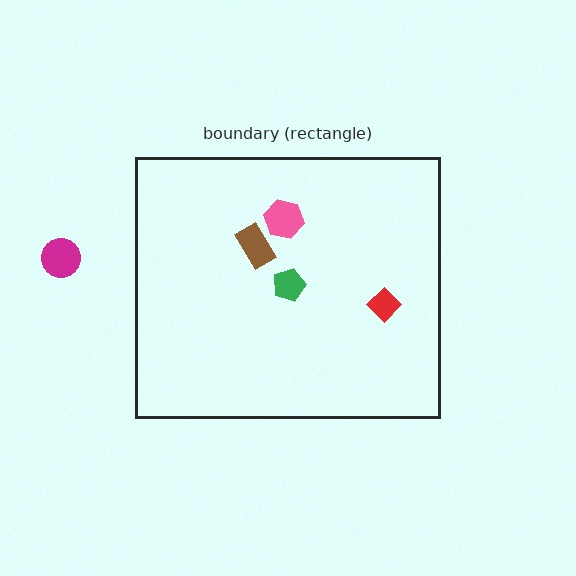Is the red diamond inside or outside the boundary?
Inside.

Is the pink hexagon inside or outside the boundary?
Inside.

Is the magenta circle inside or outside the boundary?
Outside.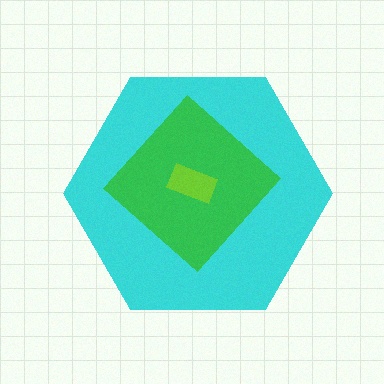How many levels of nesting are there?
3.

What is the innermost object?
The lime rectangle.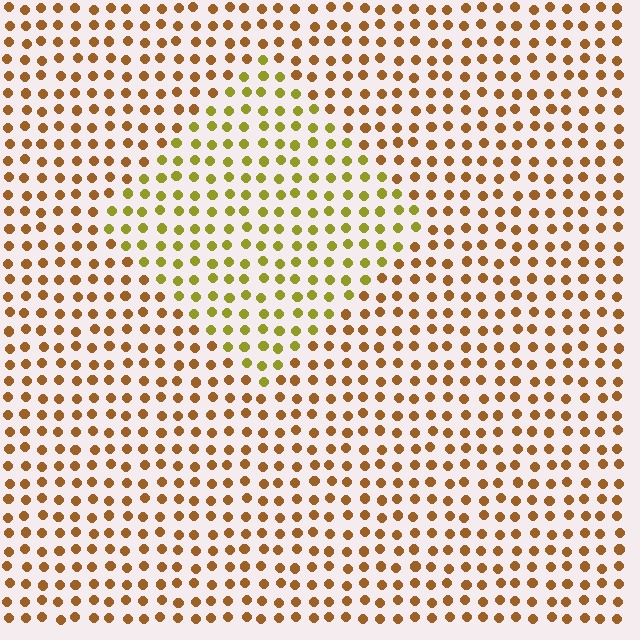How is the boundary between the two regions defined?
The boundary is defined purely by a slight shift in hue (about 36 degrees). Spacing, size, and orientation are identical on both sides.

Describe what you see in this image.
The image is filled with small brown elements in a uniform arrangement. A diamond-shaped region is visible where the elements are tinted to a slightly different hue, forming a subtle color boundary.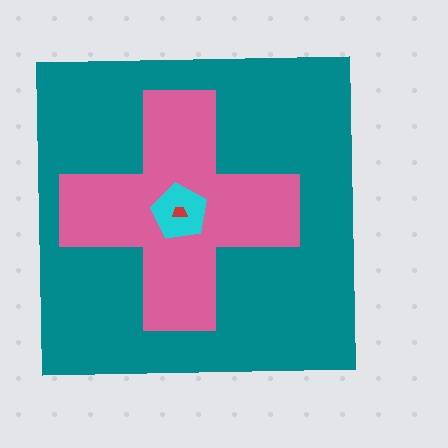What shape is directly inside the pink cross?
The cyan pentagon.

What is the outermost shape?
The teal square.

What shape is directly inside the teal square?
The pink cross.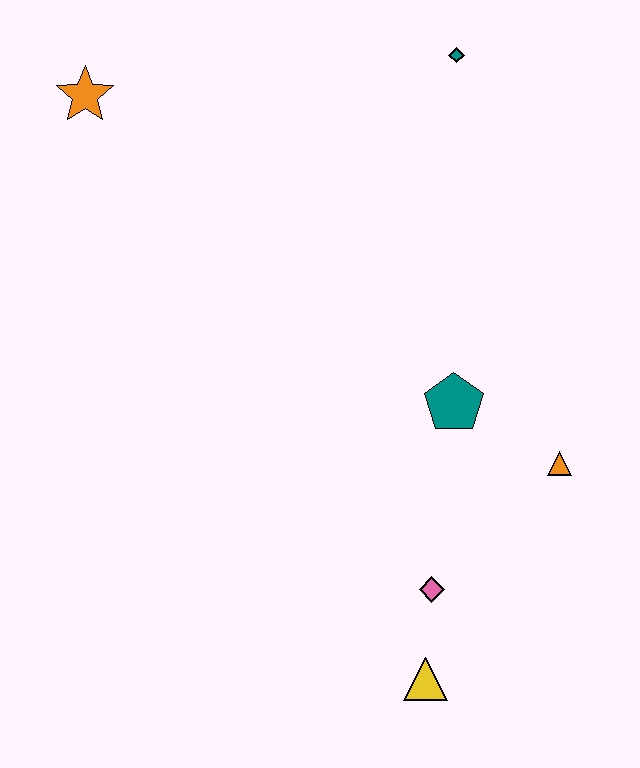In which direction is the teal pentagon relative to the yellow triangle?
The teal pentagon is above the yellow triangle.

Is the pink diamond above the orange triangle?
No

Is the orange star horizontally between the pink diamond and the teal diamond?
No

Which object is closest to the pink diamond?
The yellow triangle is closest to the pink diamond.